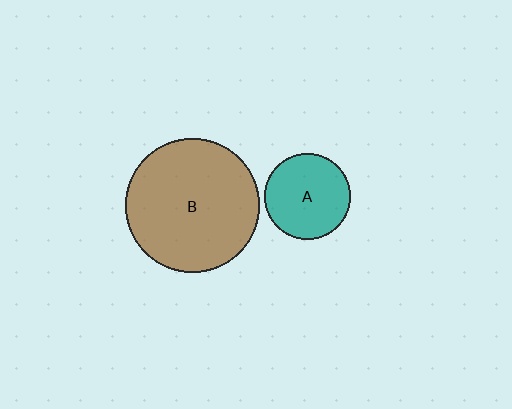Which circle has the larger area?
Circle B (brown).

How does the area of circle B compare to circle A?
Approximately 2.5 times.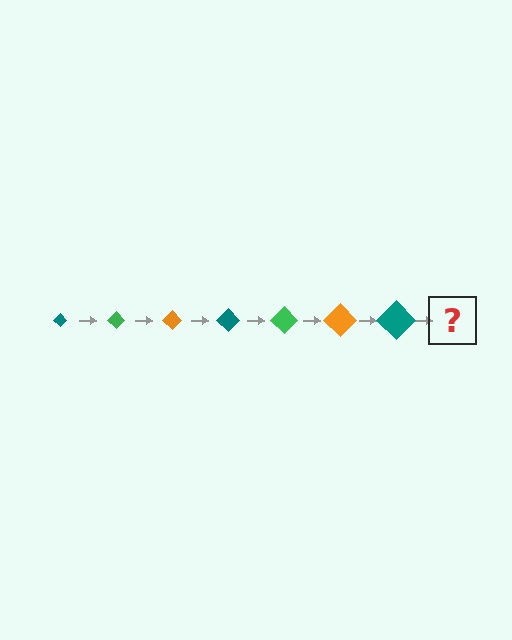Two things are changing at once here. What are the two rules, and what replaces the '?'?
The two rules are that the diamond grows larger each step and the color cycles through teal, green, and orange. The '?' should be a green diamond, larger than the previous one.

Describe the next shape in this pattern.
It should be a green diamond, larger than the previous one.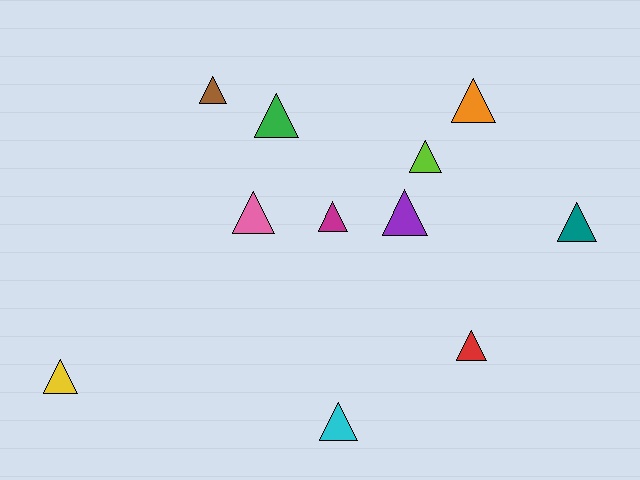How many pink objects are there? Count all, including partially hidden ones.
There is 1 pink object.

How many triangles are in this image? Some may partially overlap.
There are 11 triangles.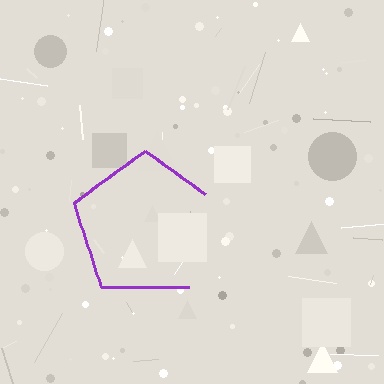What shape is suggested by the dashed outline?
The dashed outline suggests a pentagon.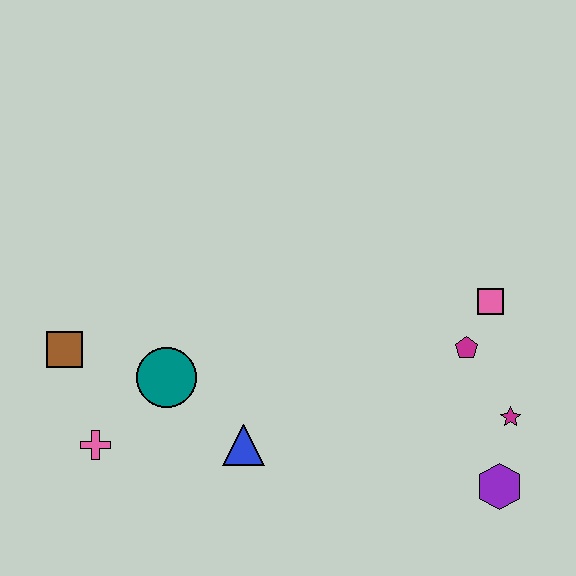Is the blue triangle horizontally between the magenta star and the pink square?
No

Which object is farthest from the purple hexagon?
The brown square is farthest from the purple hexagon.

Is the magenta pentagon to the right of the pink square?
No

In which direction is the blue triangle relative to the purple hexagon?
The blue triangle is to the left of the purple hexagon.